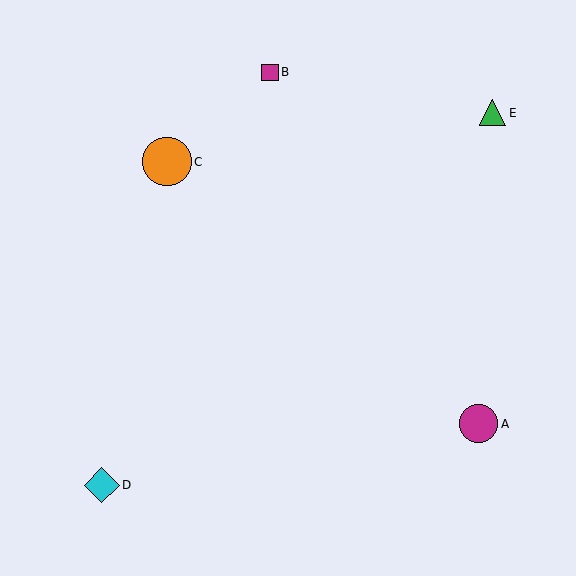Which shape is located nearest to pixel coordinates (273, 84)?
The magenta square (labeled B) at (270, 72) is nearest to that location.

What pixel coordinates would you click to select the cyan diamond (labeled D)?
Click at (102, 485) to select the cyan diamond D.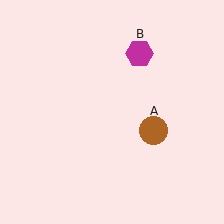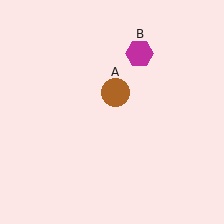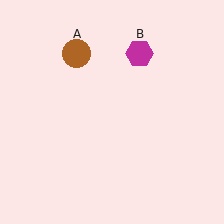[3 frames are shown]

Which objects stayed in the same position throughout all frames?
Magenta hexagon (object B) remained stationary.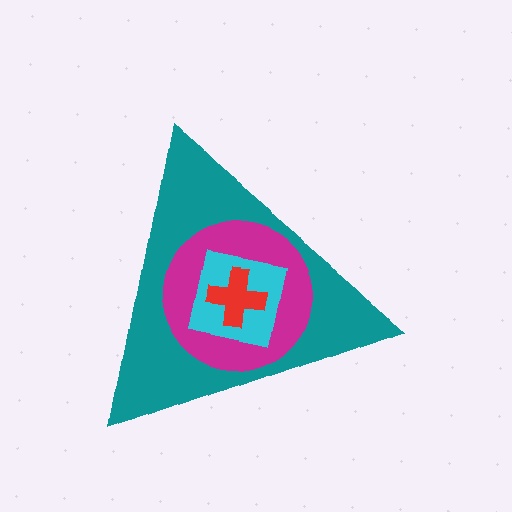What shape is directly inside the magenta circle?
The cyan square.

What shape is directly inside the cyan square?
The red cross.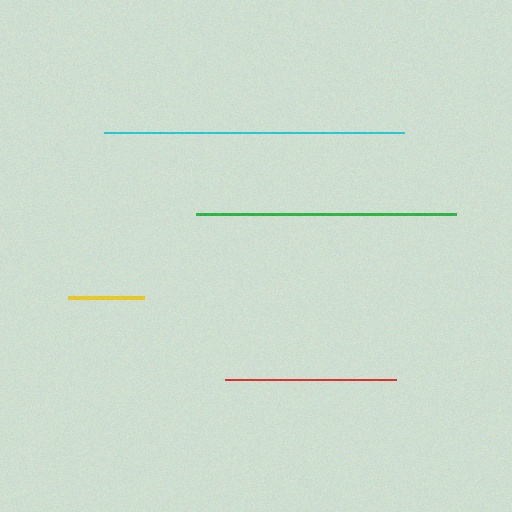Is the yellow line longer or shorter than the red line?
The red line is longer than the yellow line.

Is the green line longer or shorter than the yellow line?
The green line is longer than the yellow line.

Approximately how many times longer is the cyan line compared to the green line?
The cyan line is approximately 1.2 times the length of the green line.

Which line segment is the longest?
The cyan line is the longest at approximately 300 pixels.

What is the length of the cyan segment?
The cyan segment is approximately 300 pixels long.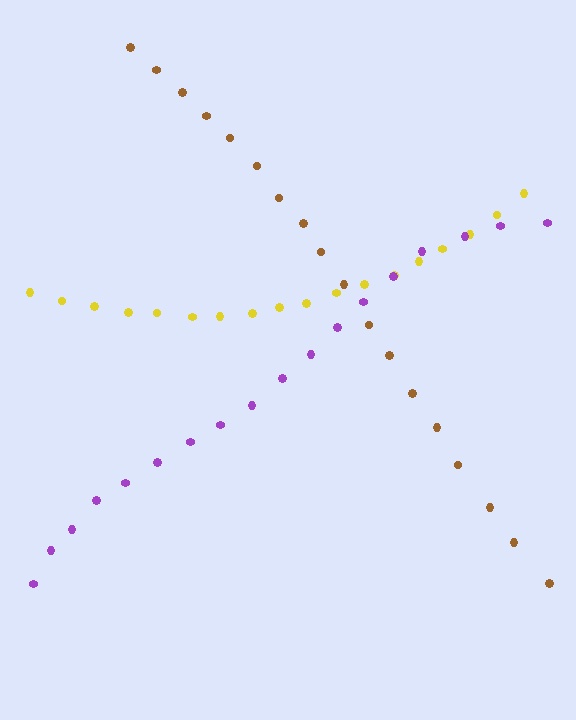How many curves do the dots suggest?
There are 3 distinct paths.